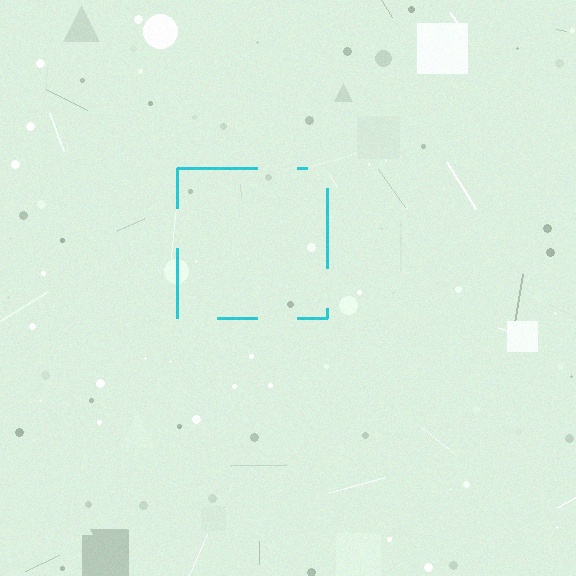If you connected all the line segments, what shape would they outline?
They would outline a square.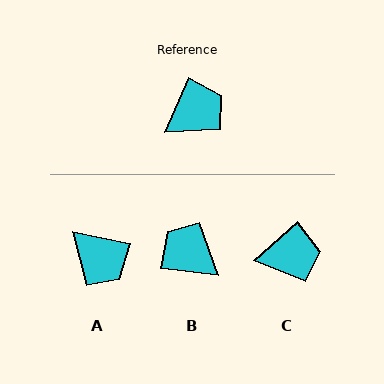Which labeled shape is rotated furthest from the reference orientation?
B, about 107 degrees away.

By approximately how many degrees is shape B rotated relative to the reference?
Approximately 107 degrees counter-clockwise.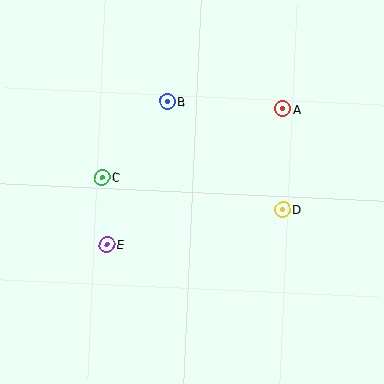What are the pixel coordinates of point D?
Point D is at (283, 209).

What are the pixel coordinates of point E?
Point E is at (107, 244).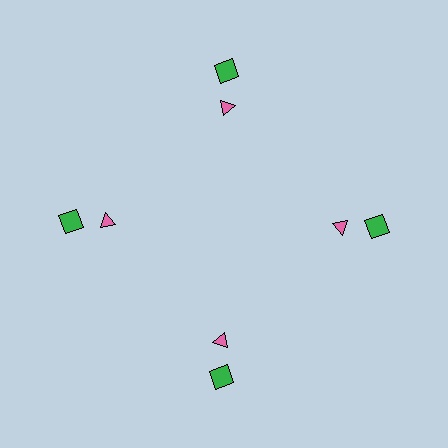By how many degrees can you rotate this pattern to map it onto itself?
The pattern maps onto itself every 90 degrees of rotation.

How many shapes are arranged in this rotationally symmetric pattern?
There are 8 shapes, arranged in 4 groups of 2.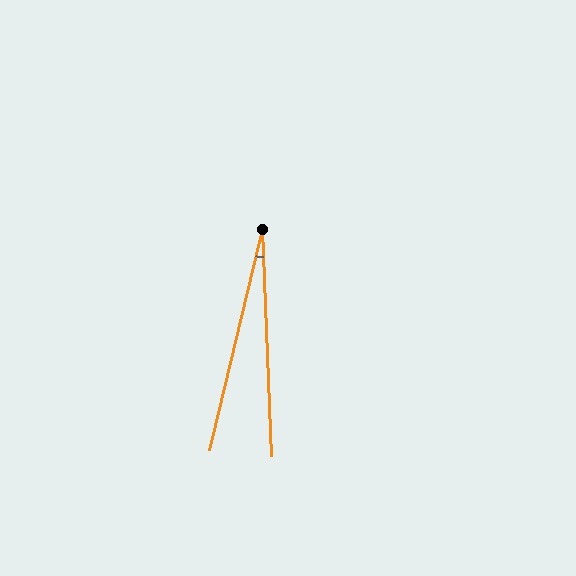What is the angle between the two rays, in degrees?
Approximately 16 degrees.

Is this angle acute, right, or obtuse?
It is acute.